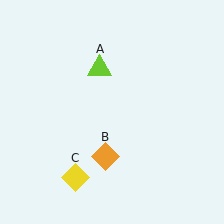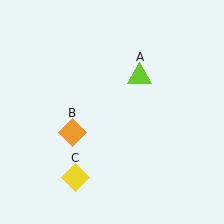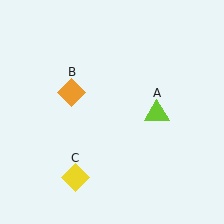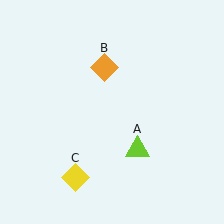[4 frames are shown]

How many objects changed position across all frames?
2 objects changed position: lime triangle (object A), orange diamond (object B).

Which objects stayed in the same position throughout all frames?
Yellow diamond (object C) remained stationary.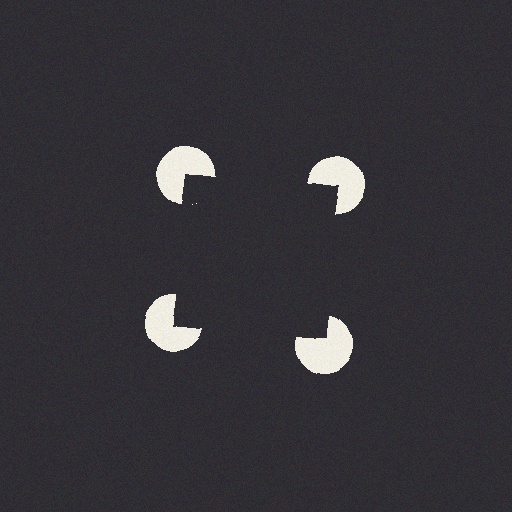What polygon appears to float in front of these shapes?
An illusory square — its edges are inferred from the aligned wedge cuts in the pac-man discs, not physically drawn.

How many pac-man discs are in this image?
There are 4 — one at each vertex of the illusory square.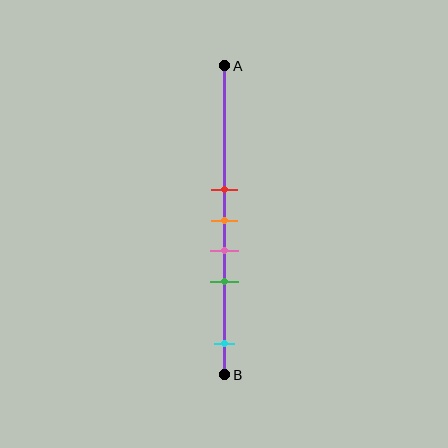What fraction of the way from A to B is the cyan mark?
The cyan mark is approximately 90% (0.9) of the way from A to B.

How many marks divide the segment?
There are 5 marks dividing the segment.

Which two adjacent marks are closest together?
The red and orange marks are the closest adjacent pair.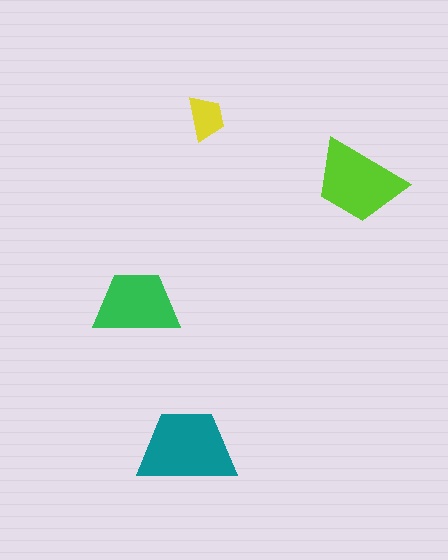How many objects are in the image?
There are 4 objects in the image.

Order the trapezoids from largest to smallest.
the teal one, the lime one, the green one, the yellow one.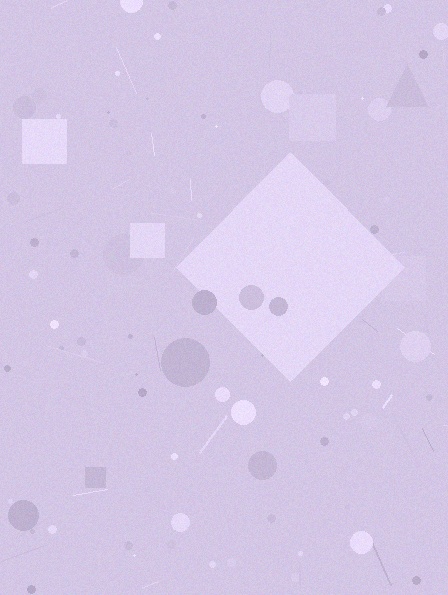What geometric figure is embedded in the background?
A diamond is embedded in the background.